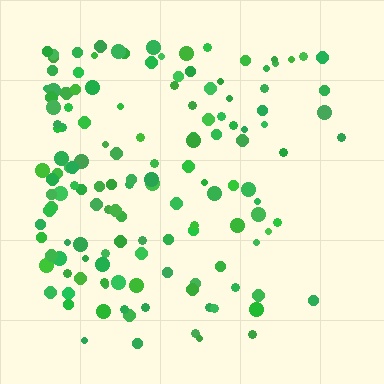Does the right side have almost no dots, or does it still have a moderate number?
Still a moderate number, just noticeably fewer than the left.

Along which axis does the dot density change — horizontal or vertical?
Horizontal.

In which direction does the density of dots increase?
From right to left, with the left side densest.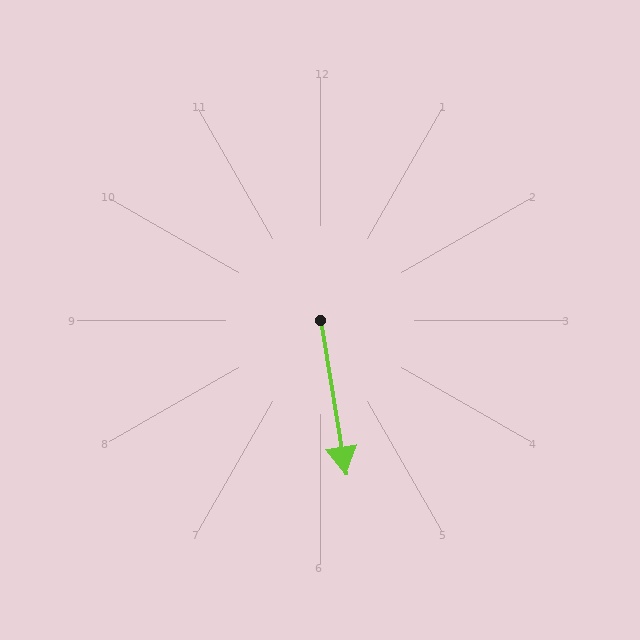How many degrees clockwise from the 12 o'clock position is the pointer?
Approximately 171 degrees.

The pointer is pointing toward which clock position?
Roughly 6 o'clock.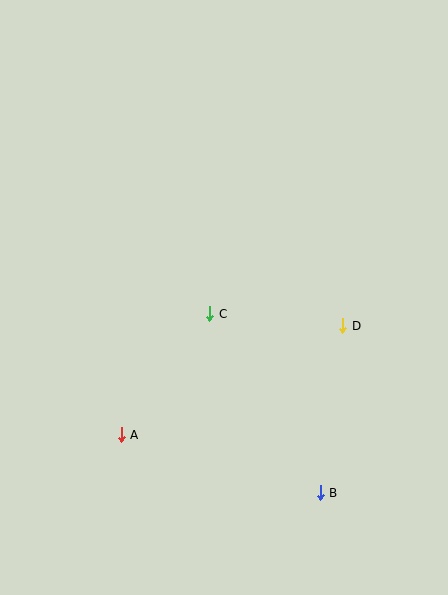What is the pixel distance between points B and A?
The distance between B and A is 207 pixels.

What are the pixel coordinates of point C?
Point C is at (210, 314).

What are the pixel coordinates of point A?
Point A is at (121, 435).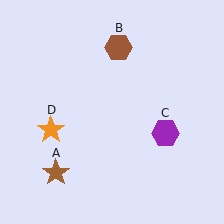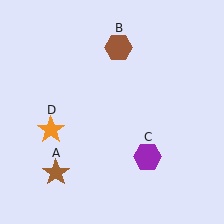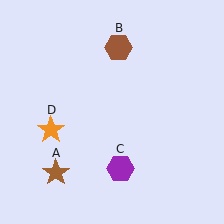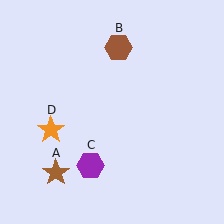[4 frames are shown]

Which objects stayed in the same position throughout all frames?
Brown star (object A) and brown hexagon (object B) and orange star (object D) remained stationary.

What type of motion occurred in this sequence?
The purple hexagon (object C) rotated clockwise around the center of the scene.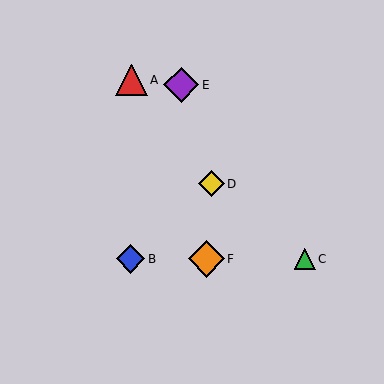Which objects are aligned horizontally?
Objects B, C, F are aligned horizontally.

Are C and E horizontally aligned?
No, C is at y≈259 and E is at y≈85.